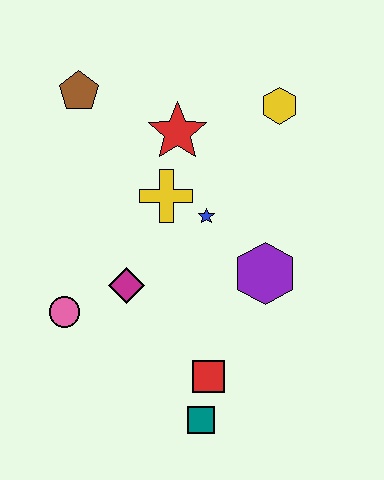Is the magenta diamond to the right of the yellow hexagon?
No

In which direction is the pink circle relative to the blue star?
The pink circle is to the left of the blue star.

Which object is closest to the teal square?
The red square is closest to the teal square.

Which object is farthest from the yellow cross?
The teal square is farthest from the yellow cross.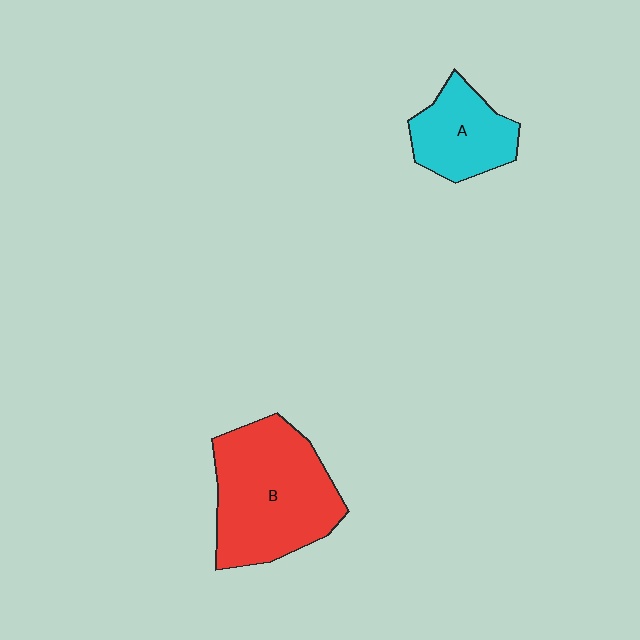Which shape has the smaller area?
Shape A (cyan).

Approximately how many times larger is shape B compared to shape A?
Approximately 1.9 times.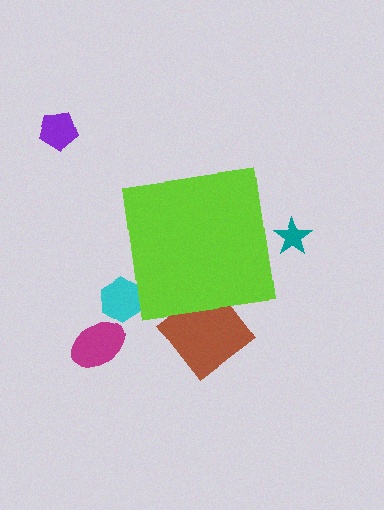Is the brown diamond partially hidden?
Yes, the brown diamond is partially hidden behind the lime square.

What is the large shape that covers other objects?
A lime square.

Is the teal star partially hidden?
Yes, the teal star is partially hidden behind the lime square.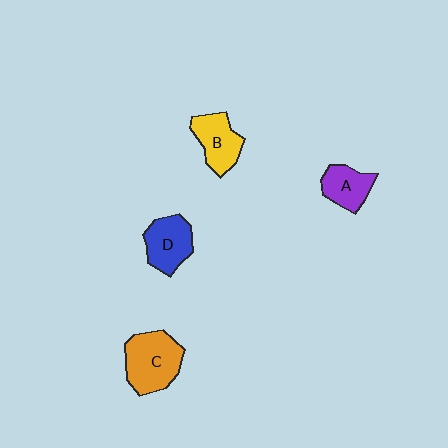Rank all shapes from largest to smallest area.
From largest to smallest: C (orange), D (blue), B (yellow), A (purple).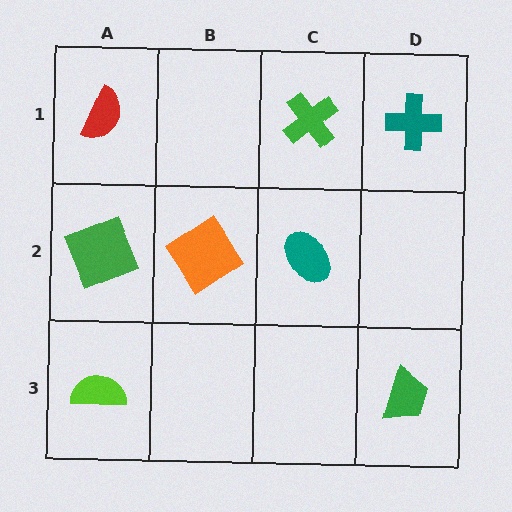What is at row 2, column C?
A teal ellipse.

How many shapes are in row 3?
2 shapes.